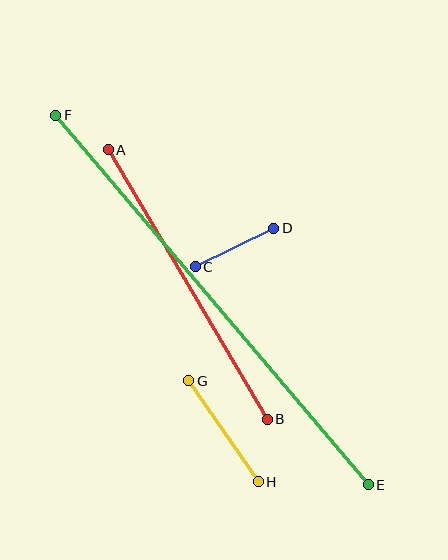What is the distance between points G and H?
The distance is approximately 123 pixels.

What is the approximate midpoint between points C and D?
The midpoint is at approximately (234, 248) pixels.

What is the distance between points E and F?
The distance is approximately 484 pixels.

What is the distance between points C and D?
The distance is approximately 87 pixels.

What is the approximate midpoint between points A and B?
The midpoint is at approximately (188, 284) pixels.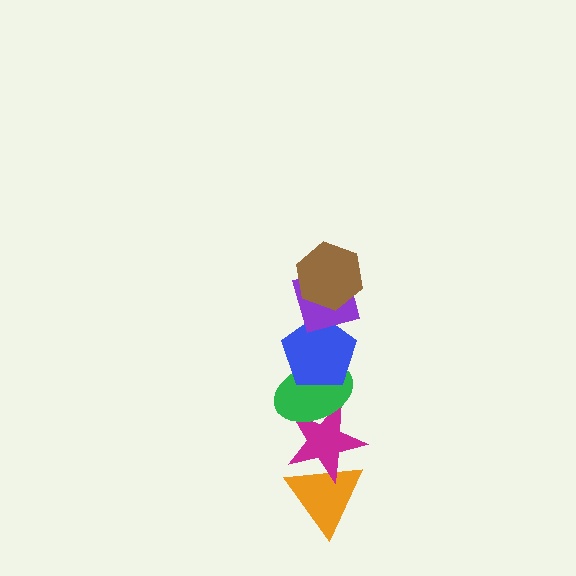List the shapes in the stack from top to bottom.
From top to bottom: the brown hexagon, the purple diamond, the blue pentagon, the green ellipse, the magenta star, the orange triangle.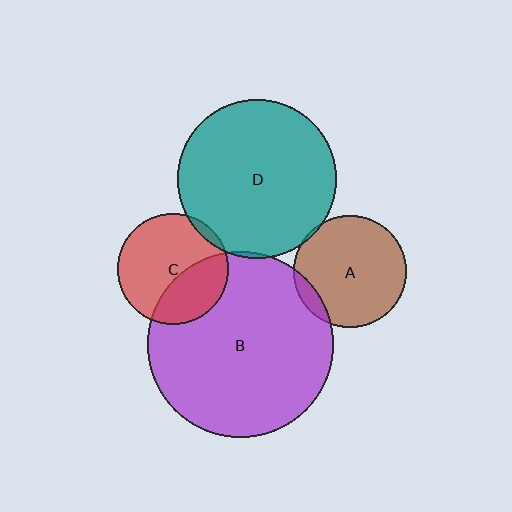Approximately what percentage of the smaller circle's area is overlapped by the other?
Approximately 35%.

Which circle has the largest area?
Circle B (purple).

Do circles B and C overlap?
Yes.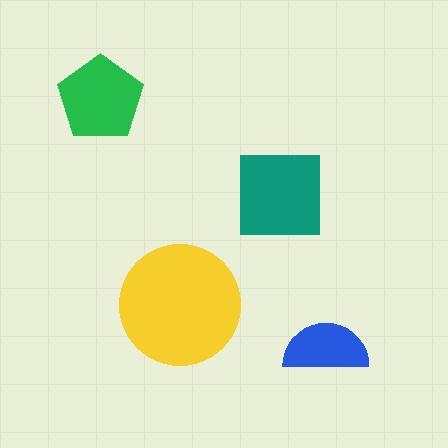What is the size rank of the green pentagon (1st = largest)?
3rd.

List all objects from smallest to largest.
The blue semicircle, the green pentagon, the teal square, the yellow circle.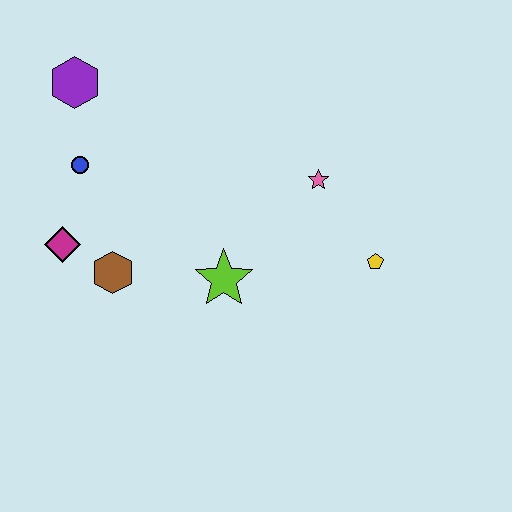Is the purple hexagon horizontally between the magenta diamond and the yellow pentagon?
Yes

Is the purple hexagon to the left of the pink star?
Yes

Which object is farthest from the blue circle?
The yellow pentagon is farthest from the blue circle.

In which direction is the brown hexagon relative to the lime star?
The brown hexagon is to the left of the lime star.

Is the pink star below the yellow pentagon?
No